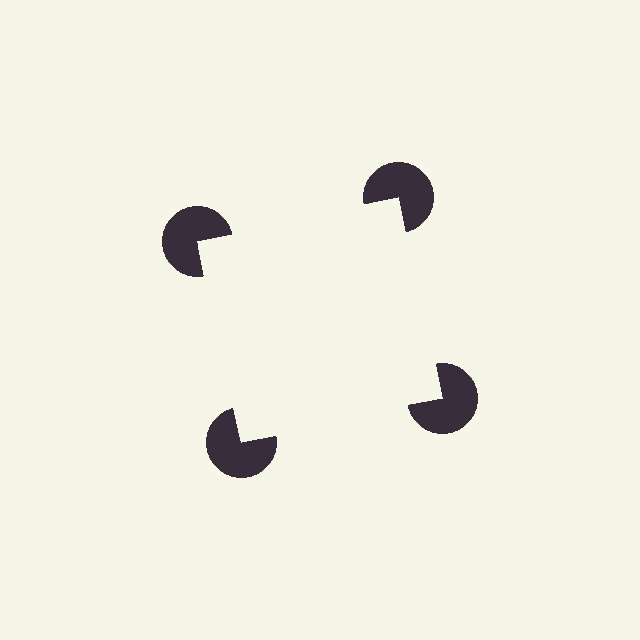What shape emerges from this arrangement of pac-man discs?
An illusory square — its edges are inferred from the aligned wedge cuts in the pac-man discs, not physically drawn.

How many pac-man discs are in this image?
There are 4 — one at each vertex of the illusory square.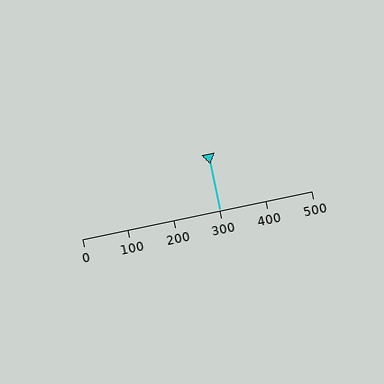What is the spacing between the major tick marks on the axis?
The major ticks are spaced 100 apart.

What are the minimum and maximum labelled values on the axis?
The axis runs from 0 to 500.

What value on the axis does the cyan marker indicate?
The marker indicates approximately 300.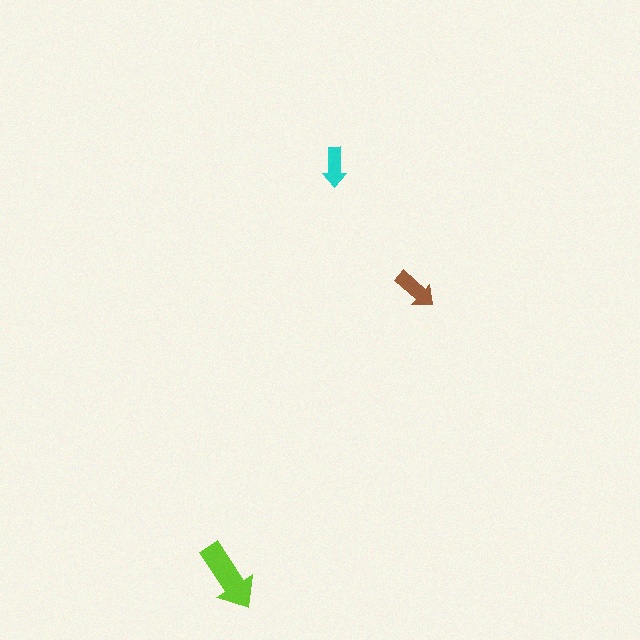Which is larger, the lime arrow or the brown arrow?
The lime one.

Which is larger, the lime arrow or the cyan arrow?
The lime one.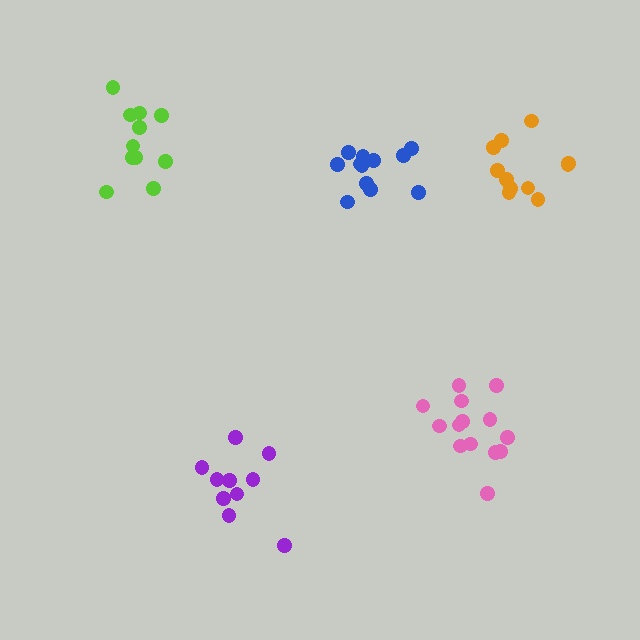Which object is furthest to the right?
The orange cluster is rightmost.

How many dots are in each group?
Group 1: 10 dots, Group 2: 12 dots, Group 3: 11 dots, Group 4: 11 dots, Group 5: 15 dots (59 total).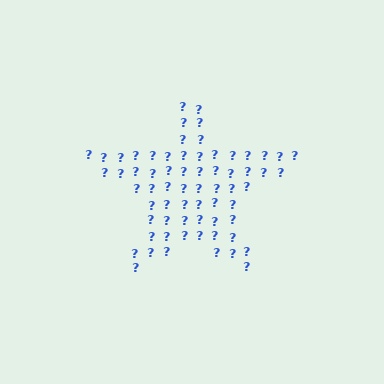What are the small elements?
The small elements are question marks.